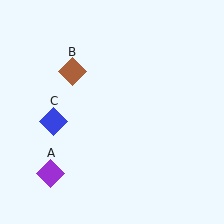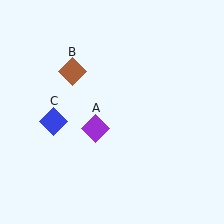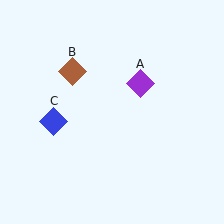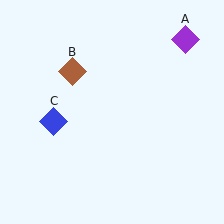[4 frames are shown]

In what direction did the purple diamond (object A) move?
The purple diamond (object A) moved up and to the right.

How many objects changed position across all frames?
1 object changed position: purple diamond (object A).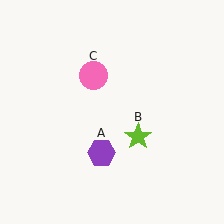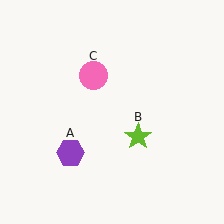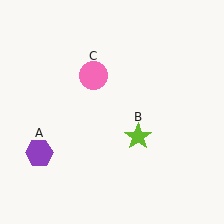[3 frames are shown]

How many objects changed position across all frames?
1 object changed position: purple hexagon (object A).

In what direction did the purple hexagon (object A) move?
The purple hexagon (object A) moved left.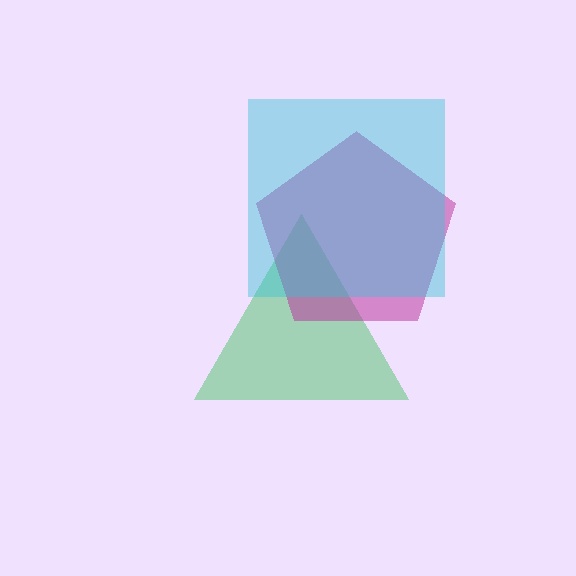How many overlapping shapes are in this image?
There are 3 overlapping shapes in the image.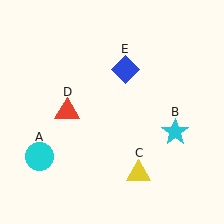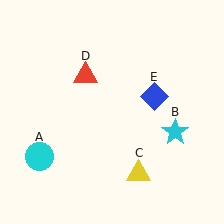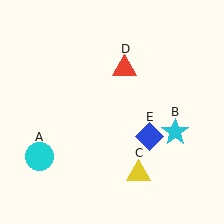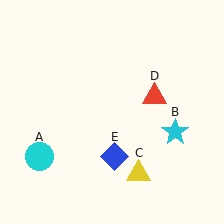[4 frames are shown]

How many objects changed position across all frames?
2 objects changed position: red triangle (object D), blue diamond (object E).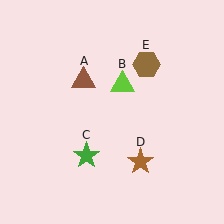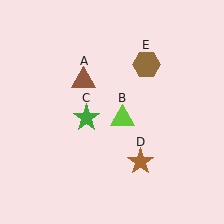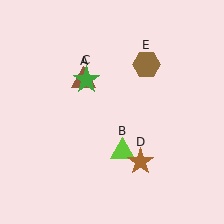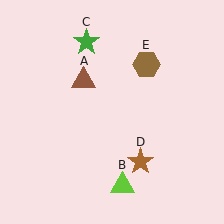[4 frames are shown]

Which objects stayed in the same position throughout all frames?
Brown triangle (object A) and brown star (object D) and brown hexagon (object E) remained stationary.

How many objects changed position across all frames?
2 objects changed position: lime triangle (object B), green star (object C).